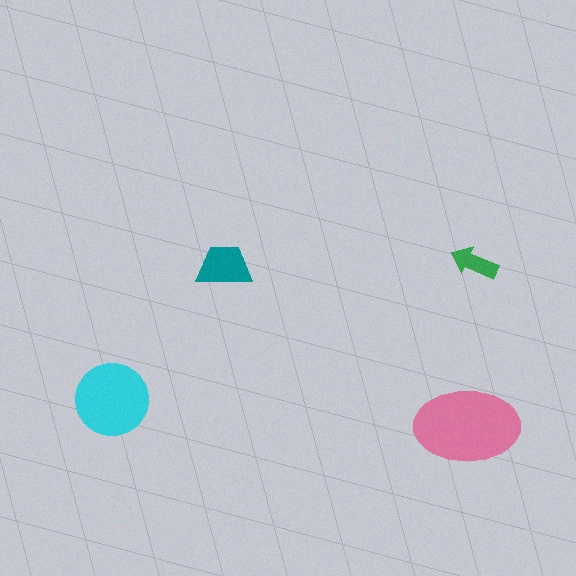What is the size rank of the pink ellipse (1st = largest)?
1st.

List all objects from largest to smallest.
The pink ellipse, the cyan circle, the teal trapezoid, the green arrow.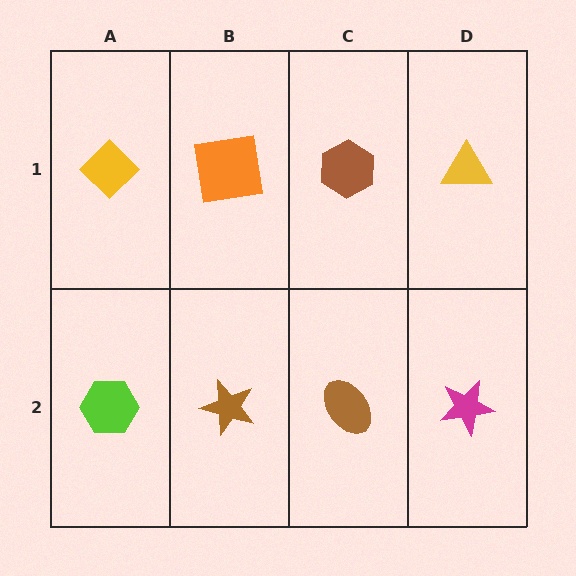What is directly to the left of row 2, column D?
A brown ellipse.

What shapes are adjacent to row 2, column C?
A brown hexagon (row 1, column C), a brown star (row 2, column B), a magenta star (row 2, column D).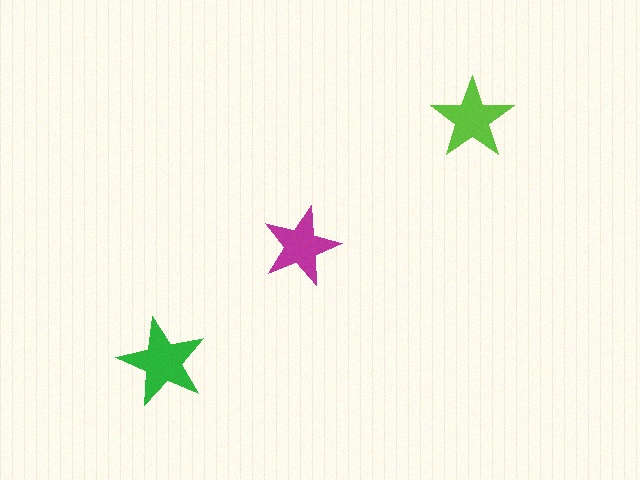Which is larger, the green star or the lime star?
The green one.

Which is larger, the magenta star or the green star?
The green one.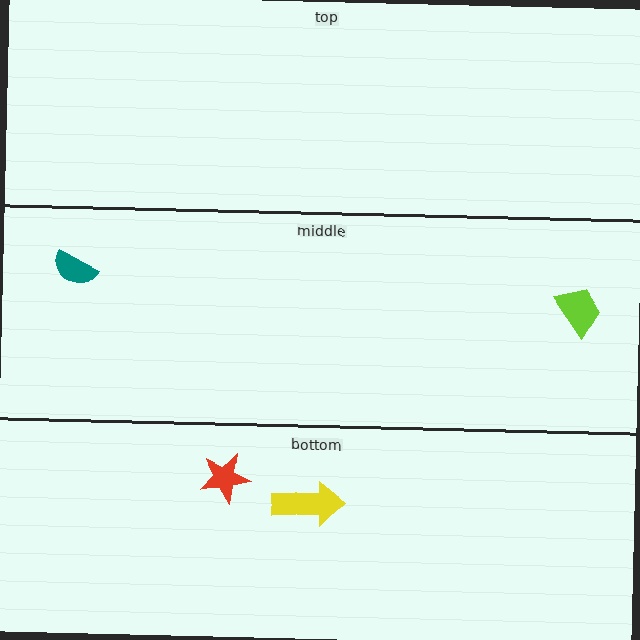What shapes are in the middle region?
The lime trapezoid, the teal semicircle.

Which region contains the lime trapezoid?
The middle region.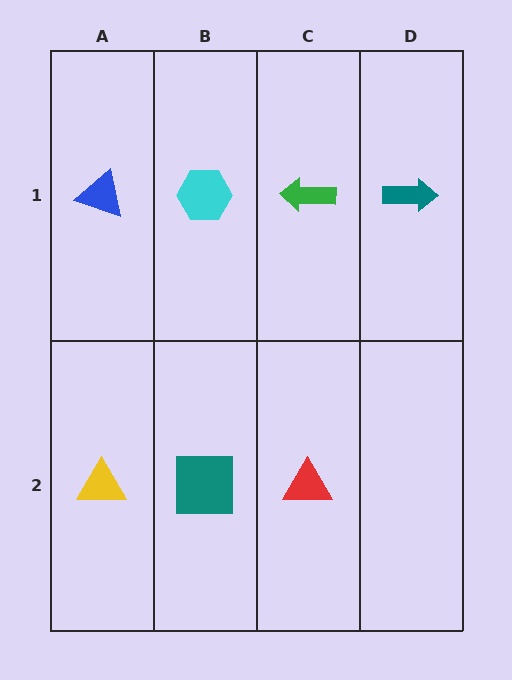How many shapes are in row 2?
3 shapes.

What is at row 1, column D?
A teal arrow.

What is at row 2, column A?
A yellow triangle.